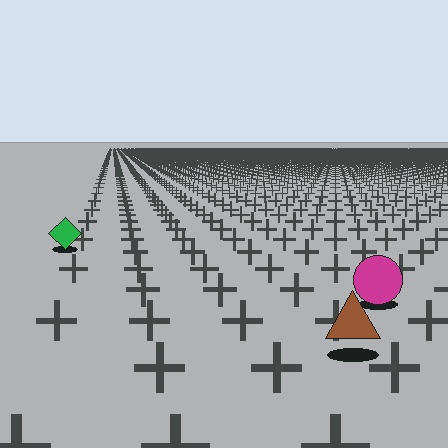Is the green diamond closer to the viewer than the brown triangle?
No. The brown triangle is closer — you can tell from the texture gradient: the ground texture is coarser near it.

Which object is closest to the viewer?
The brown triangle is closest. The texture marks near it are larger and more spread out.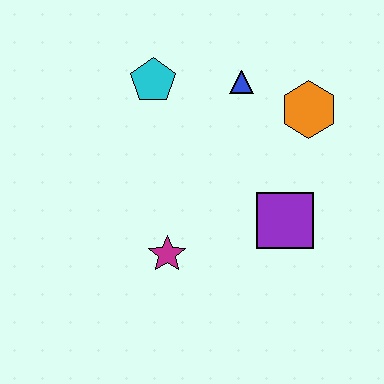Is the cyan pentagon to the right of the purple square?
No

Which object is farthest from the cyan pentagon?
The purple square is farthest from the cyan pentagon.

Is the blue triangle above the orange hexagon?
Yes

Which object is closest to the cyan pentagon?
The blue triangle is closest to the cyan pentagon.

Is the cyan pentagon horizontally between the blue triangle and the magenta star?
No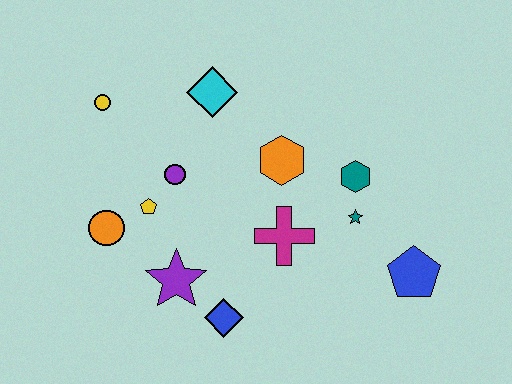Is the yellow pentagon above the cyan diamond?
No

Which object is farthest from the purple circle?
The blue pentagon is farthest from the purple circle.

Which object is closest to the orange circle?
The yellow pentagon is closest to the orange circle.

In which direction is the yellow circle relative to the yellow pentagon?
The yellow circle is above the yellow pentagon.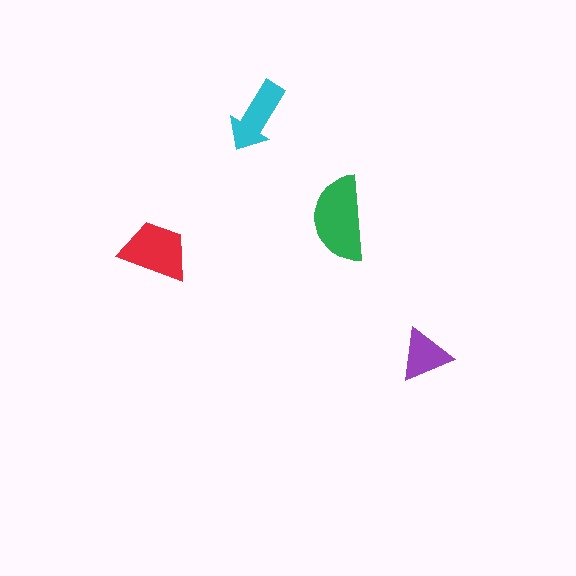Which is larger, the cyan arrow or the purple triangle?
The cyan arrow.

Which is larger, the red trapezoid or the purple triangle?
The red trapezoid.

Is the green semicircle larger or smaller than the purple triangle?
Larger.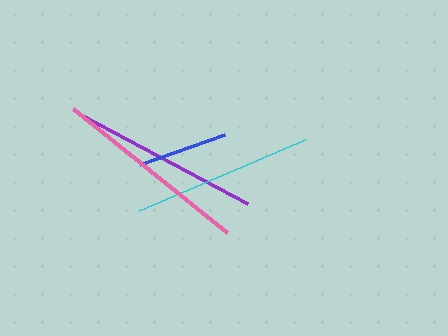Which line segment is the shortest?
The blue line is the shortest at approximately 90 pixels.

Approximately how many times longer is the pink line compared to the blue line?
The pink line is approximately 2.2 times the length of the blue line.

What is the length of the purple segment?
The purple segment is approximately 187 pixels long.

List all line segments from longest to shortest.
From longest to shortest: pink, purple, cyan, blue.